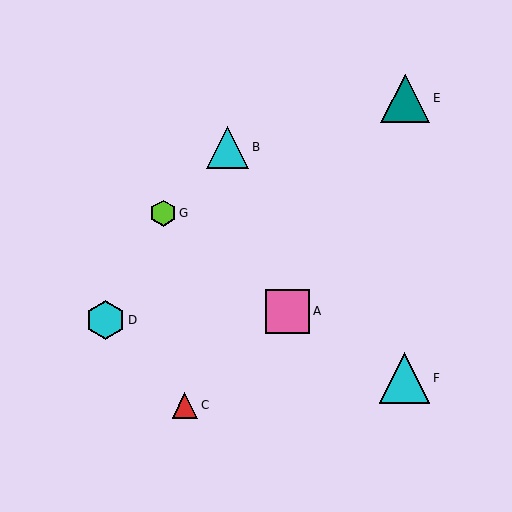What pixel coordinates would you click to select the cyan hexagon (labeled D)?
Click at (105, 320) to select the cyan hexagon D.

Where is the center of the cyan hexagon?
The center of the cyan hexagon is at (105, 320).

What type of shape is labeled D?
Shape D is a cyan hexagon.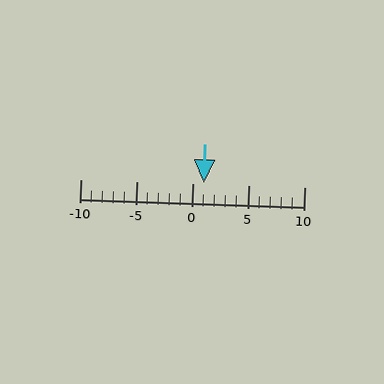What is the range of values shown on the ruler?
The ruler shows values from -10 to 10.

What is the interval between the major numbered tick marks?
The major tick marks are spaced 5 units apart.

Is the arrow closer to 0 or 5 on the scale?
The arrow is closer to 0.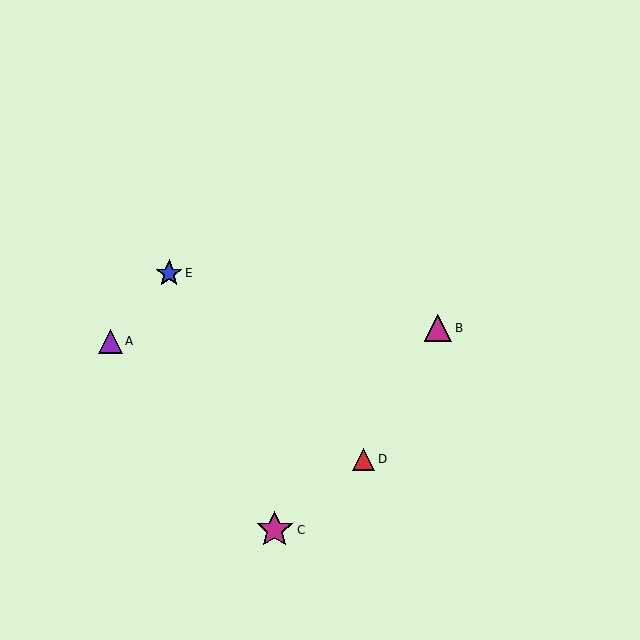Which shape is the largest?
The magenta star (labeled C) is the largest.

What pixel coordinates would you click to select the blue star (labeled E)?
Click at (169, 273) to select the blue star E.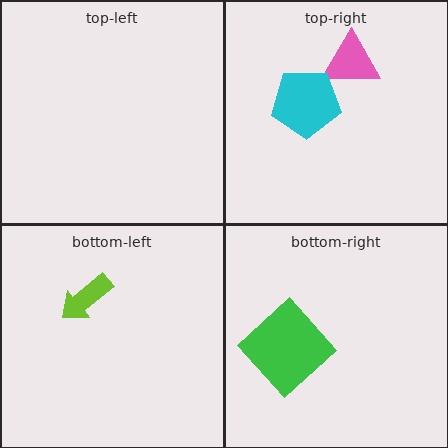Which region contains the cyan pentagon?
The top-right region.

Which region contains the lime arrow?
The bottom-left region.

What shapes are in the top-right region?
The pink triangle, the cyan pentagon.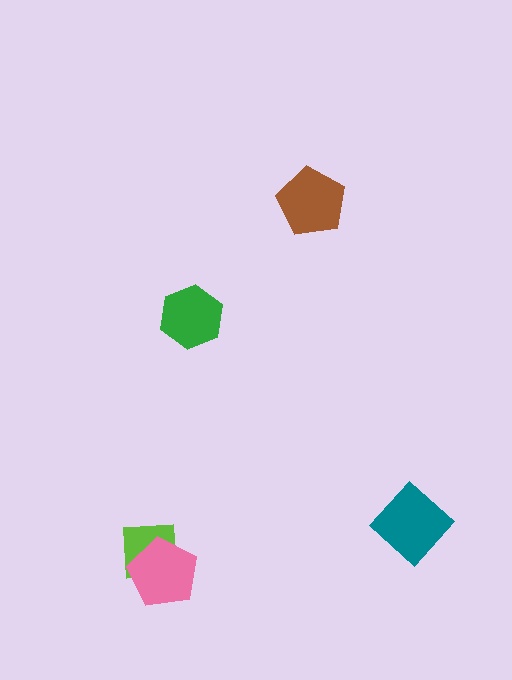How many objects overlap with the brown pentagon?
0 objects overlap with the brown pentagon.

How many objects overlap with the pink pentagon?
1 object overlaps with the pink pentagon.